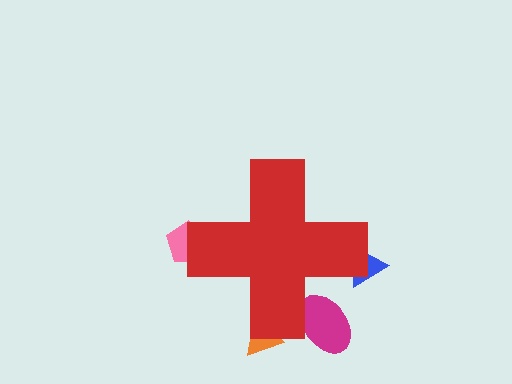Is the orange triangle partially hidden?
Yes, the orange triangle is partially hidden behind the red cross.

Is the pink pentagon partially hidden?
Yes, the pink pentagon is partially hidden behind the red cross.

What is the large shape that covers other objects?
A red cross.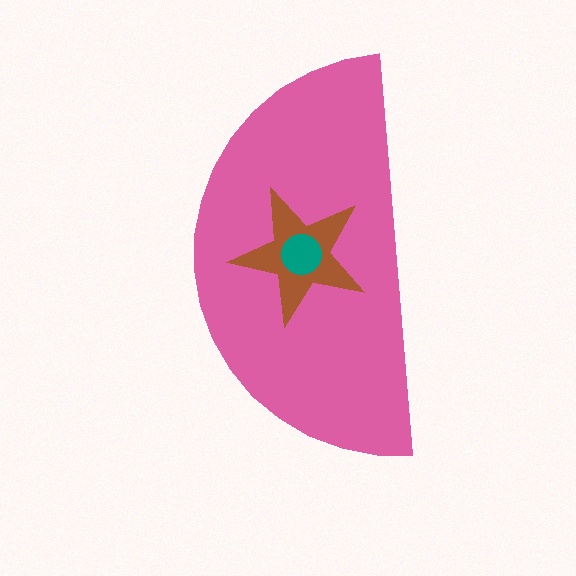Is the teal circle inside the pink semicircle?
Yes.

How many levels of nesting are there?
3.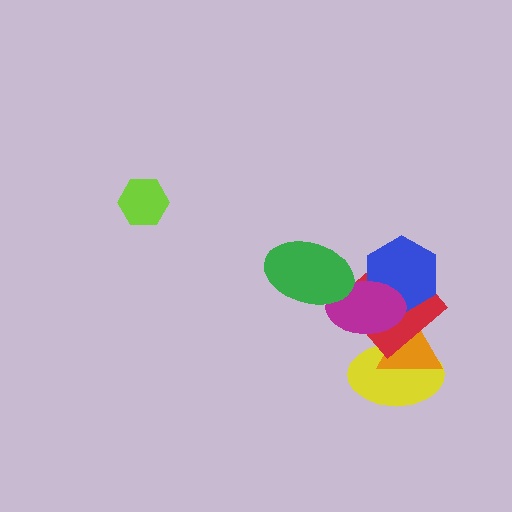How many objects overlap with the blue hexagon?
2 objects overlap with the blue hexagon.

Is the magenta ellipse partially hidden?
Yes, it is partially covered by another shape.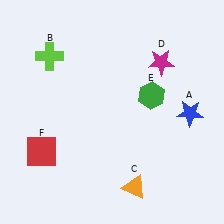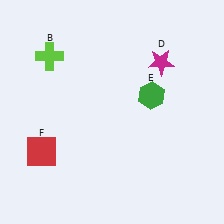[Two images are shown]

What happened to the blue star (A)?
The blue star (A) was removed in Image 2. It was in the bottom-right area of Image 1.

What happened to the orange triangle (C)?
The orange triangle (C) was removed in Image 2. It was in the bottom-right area of Image 1.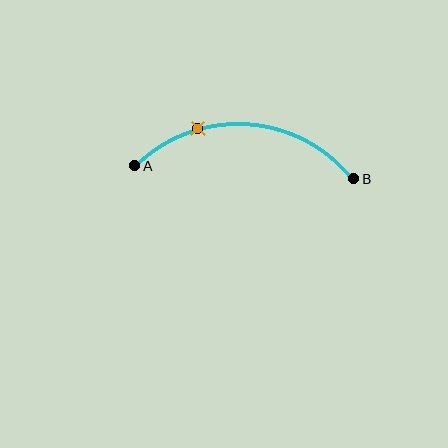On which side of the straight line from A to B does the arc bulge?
The arc bulges above the straight line connecting A and B.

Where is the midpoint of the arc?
The arc midpoint is the point on the curve farthest from the straight line joining A and B. It sits above that line.